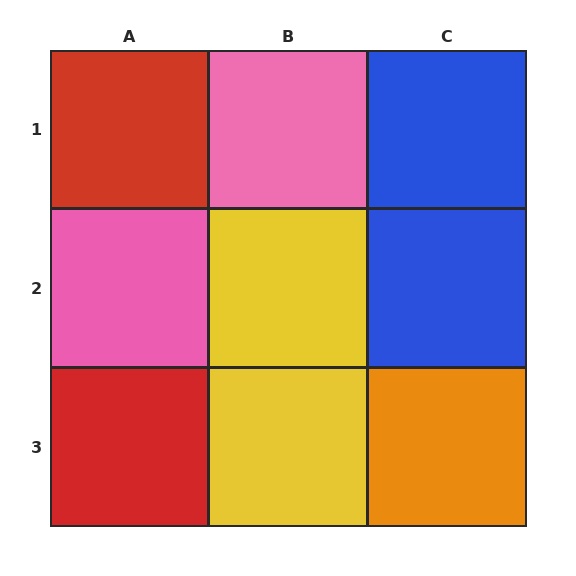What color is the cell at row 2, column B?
Yellow.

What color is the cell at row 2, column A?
Pink.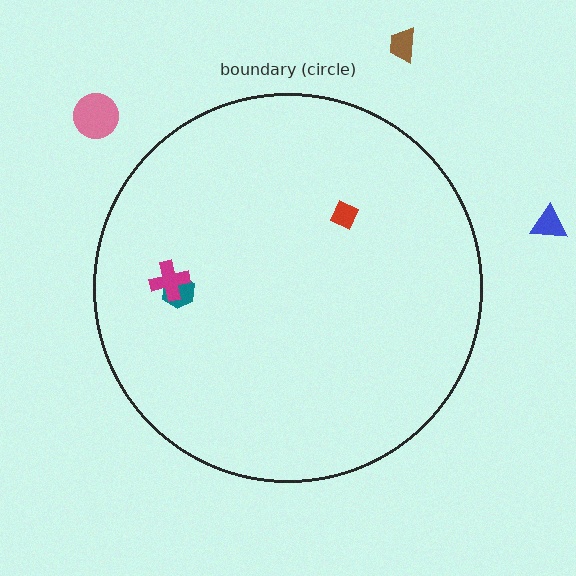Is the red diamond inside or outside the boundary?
Inside.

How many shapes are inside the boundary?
3 inside, 3 outside.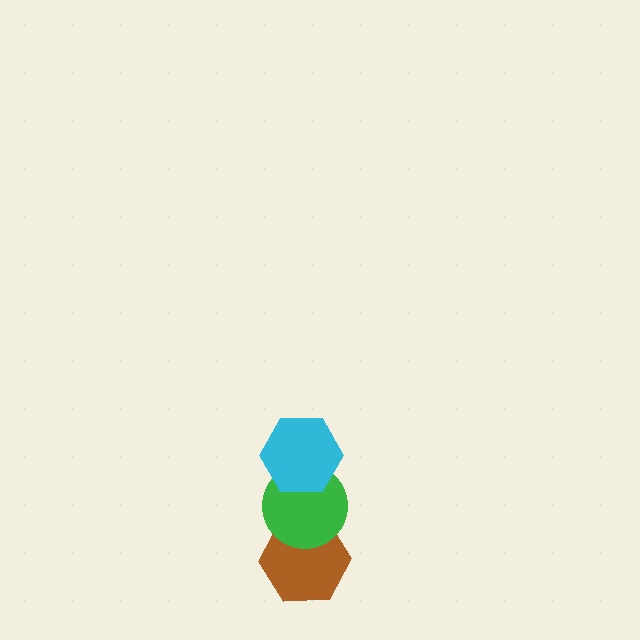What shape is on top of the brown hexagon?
The green circle is on top of the brown hexagon.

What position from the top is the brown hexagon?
The brown hexagon is 3rd from the top.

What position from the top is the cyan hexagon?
The cyan hexagon is 1st from the top.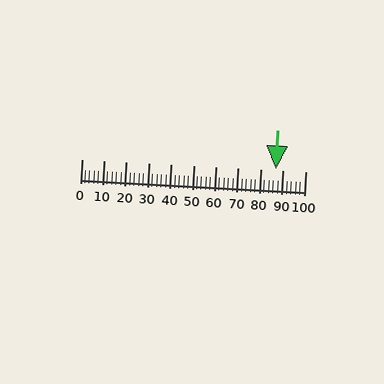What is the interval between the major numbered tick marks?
The major tick marks are spaced 10 units apart.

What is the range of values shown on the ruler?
The ruler shows values from 0 to 100.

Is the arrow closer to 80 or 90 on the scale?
The arrow is closer to 90.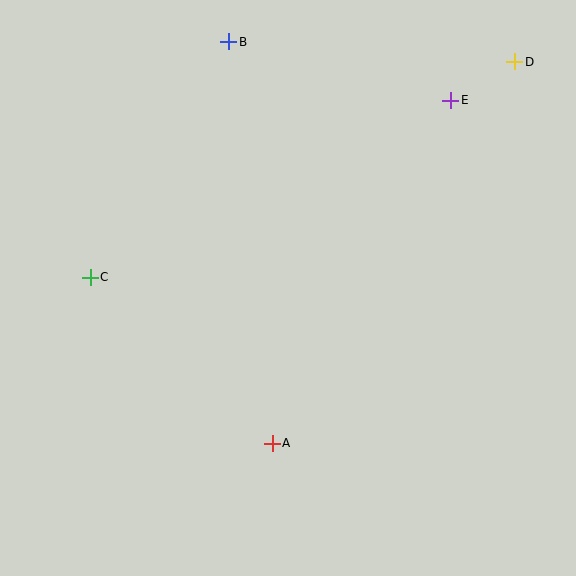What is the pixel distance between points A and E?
The distance between A and E is 387 pixels.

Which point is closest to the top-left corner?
Point B is closest to the top-left corner.